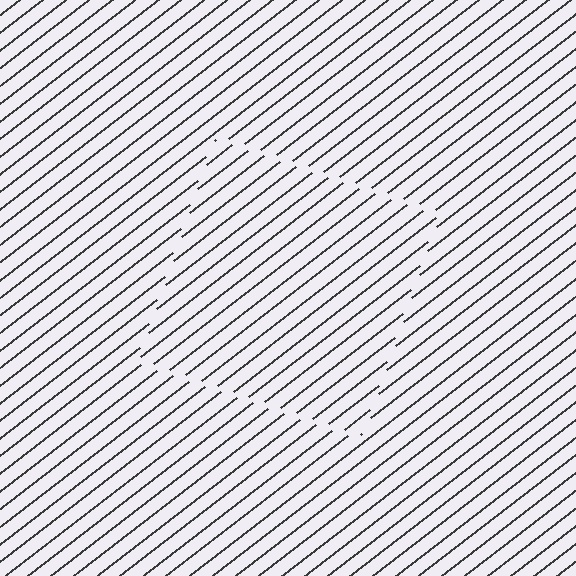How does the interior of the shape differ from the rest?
The interior of the shape contains the same grating, shifted by half a period — the contour is defined by the phase discontinuity where line-ends from the inner and outer gratings abut.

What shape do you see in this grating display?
An illusory square. The interior of the shape contains the same grating, shifted by half a period — the contour is defined by the phase discontinuity where line-ends from the inner and outer gratings abut.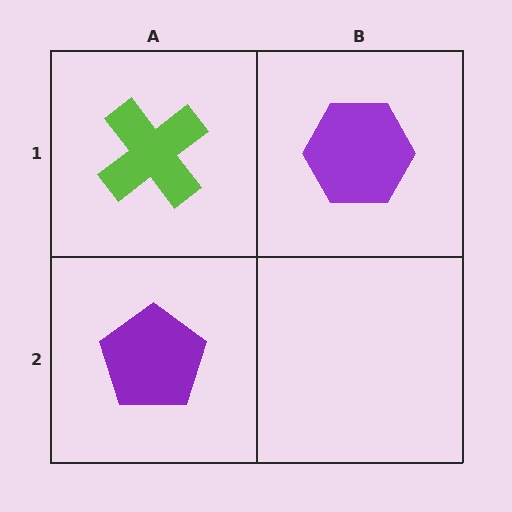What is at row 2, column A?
A purple pentagon.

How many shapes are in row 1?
2 shapes.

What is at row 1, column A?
A lime cross.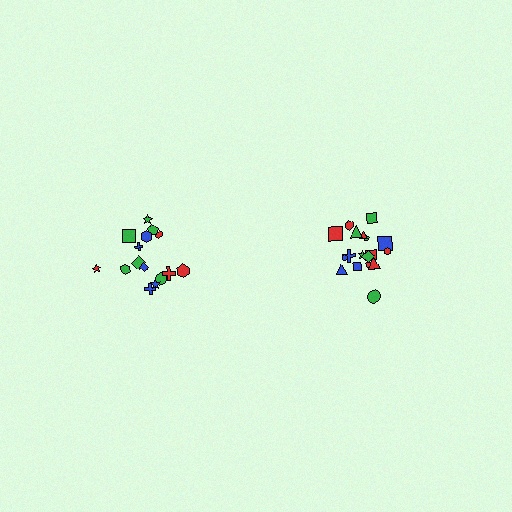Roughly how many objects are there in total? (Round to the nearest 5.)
Roughly 35 objects in total.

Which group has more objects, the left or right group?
The right group.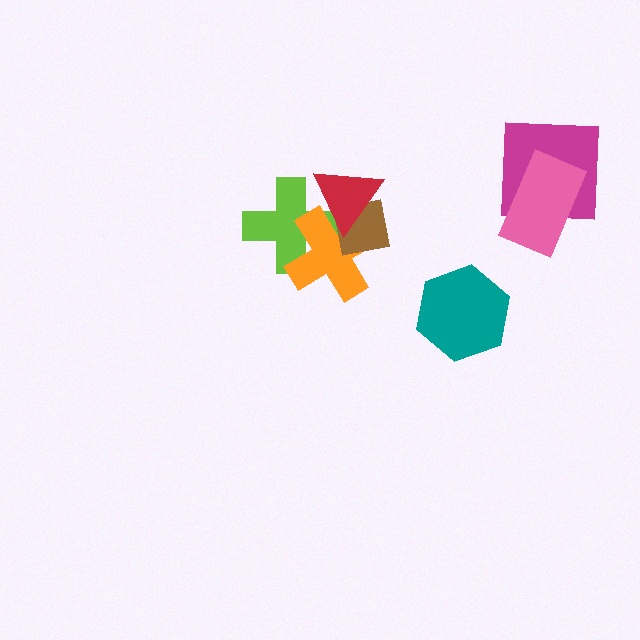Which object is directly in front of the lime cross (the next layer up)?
The orange cross is directly in front of the lime cross.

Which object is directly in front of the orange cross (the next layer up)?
The brown square is directly in front of the orange cross.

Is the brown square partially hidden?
Yes, it is partially covered by another shape.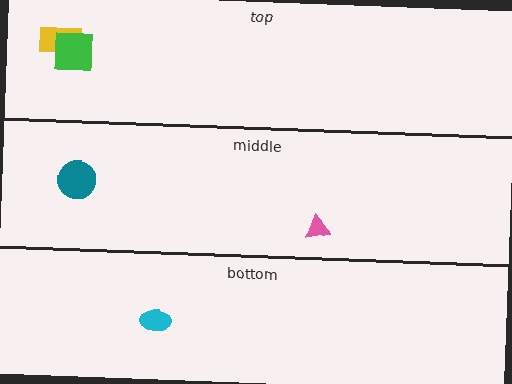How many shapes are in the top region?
2.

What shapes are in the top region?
The yellow rectangle, the green square.